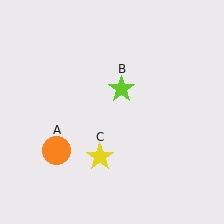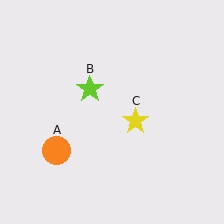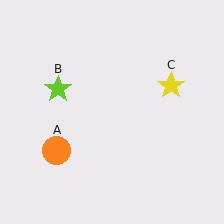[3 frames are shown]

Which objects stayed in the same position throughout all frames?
Orange circle (object A) remained stationary.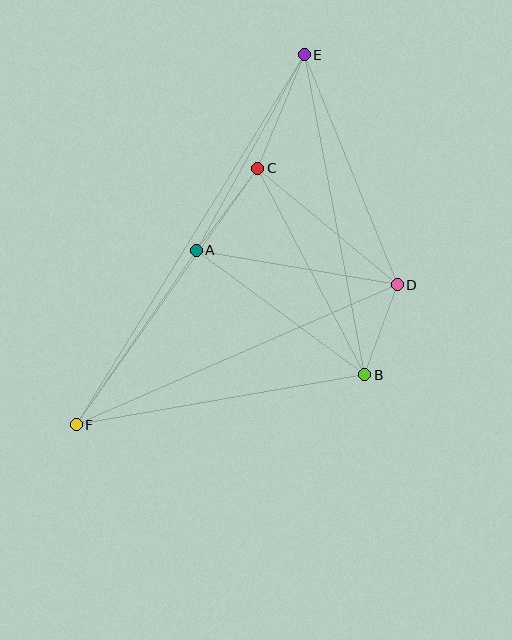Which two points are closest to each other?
Points B and D are closest to each other.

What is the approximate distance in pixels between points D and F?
The distance between D and F is approximately 350 pixels.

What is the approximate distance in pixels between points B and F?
The distance between B and F is approximately 293 pixels.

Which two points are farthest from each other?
Points E and F are farthest from each other.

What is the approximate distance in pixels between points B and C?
The distance between B and C is approximately 233 pixels.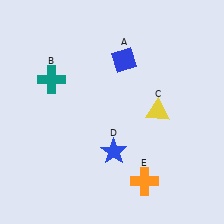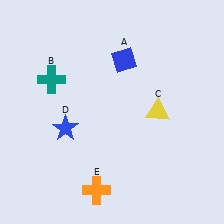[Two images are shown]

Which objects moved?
The objects that moved are: the blue star (D), the orange cross (E).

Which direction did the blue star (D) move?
The blue star (D) moved left.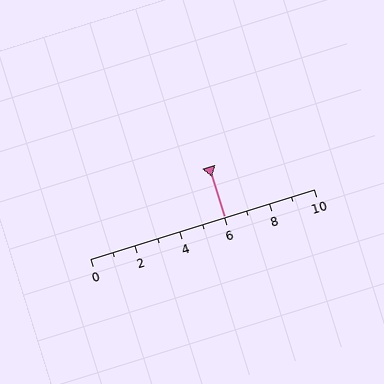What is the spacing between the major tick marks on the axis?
The major ticks are spaced 2 apart.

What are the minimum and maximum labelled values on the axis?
The axis runs from 0 to 10.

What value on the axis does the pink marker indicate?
The marker indicates approximately 6.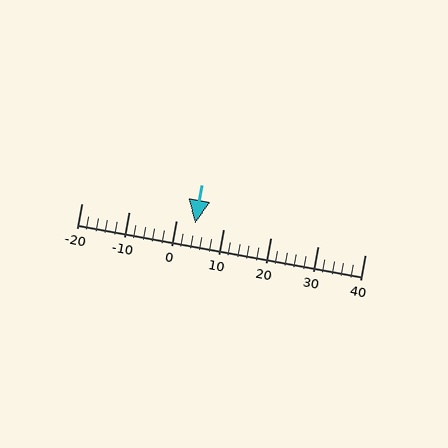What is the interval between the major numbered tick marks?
The major tick marks are spaced 10 units apart.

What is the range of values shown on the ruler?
The ruler shows values from -20 to 40.